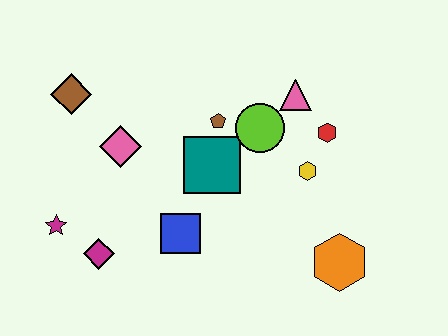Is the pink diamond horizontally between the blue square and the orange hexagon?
No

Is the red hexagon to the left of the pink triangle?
No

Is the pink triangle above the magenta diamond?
Yes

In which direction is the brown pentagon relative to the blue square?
The brown pentagon is above the blue square.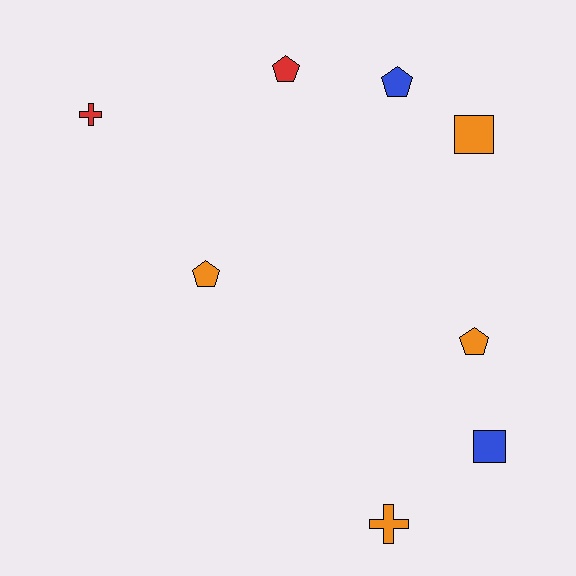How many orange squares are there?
There is 1 orange square.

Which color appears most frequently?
Orange, with 4 objects.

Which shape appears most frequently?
Pentagon, with 4 objects.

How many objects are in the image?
There are 8 objects.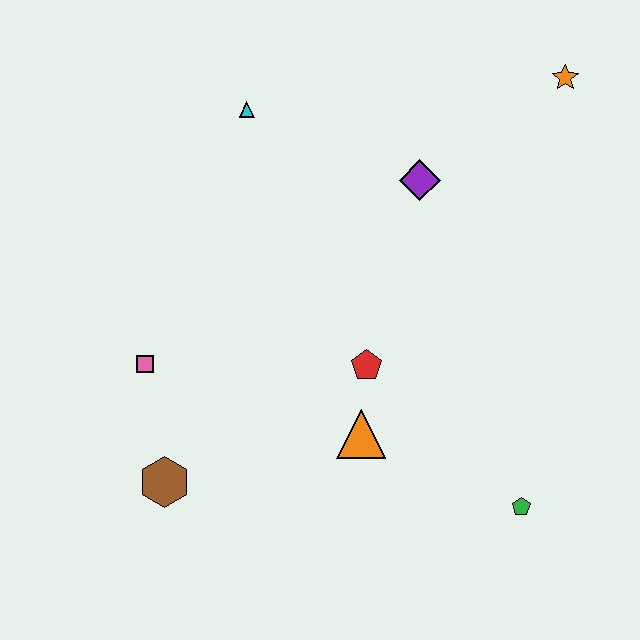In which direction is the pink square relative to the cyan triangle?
The pink square is below the cyan triangle.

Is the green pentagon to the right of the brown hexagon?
Yes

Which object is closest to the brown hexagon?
The pink square is closest to the brown hexagon.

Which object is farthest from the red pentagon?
The orange star is farthest from the red pentagon.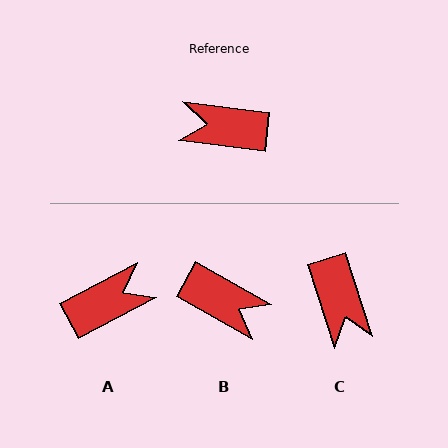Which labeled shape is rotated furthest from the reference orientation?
B, about 158 degrees away.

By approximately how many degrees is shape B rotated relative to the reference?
Approximately 158 degrees counter-clockwise.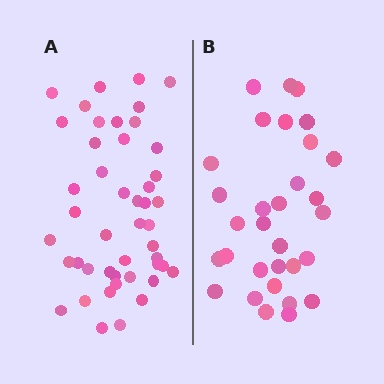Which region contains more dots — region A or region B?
Region A (the left region) has more dots.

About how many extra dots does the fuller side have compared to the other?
Region A has approximately 15 more dots than region B.